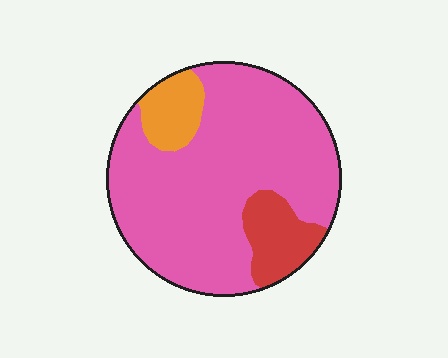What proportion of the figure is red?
Red takes up about one eighth (1/8) of the figure.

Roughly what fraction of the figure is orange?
Orange takes up less than a sixth of the figure.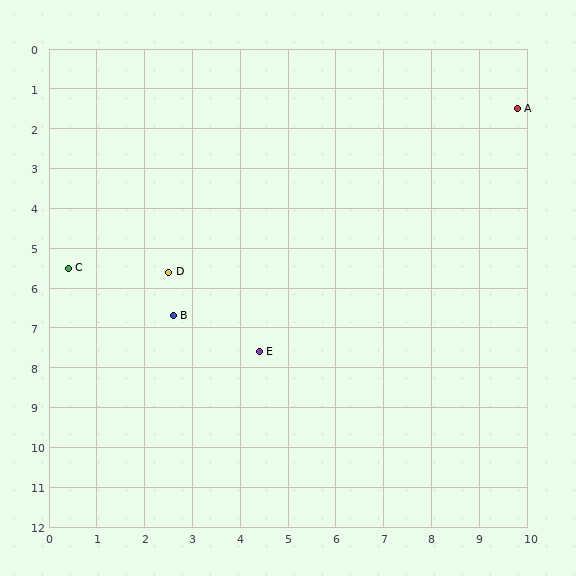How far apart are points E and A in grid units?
Points E and A are about 8.1 grid units apart.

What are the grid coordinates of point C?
Point C is at approximately (0.4, 5.5).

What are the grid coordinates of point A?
Point A is at approximately (9.8, 1.5).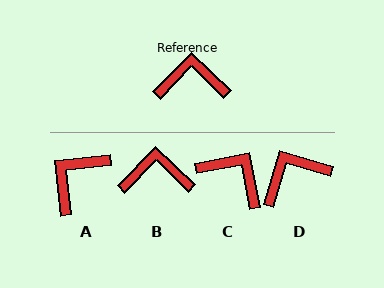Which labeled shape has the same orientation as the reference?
B.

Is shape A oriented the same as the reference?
No, it is off by about 50 degrees.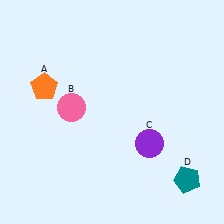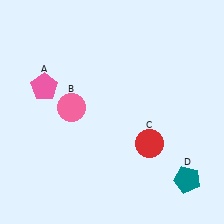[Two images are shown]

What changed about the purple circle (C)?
In Image 1, C is purple. In Image 2, it changed to red.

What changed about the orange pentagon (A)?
In Image 1, A is orange. In Image 2, it changed to pink.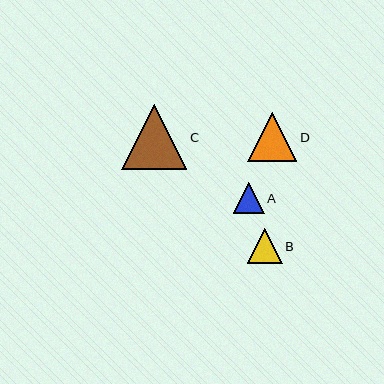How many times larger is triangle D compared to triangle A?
Triangle D is approximately 1.6 times the size of triangle A.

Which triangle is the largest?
Triangle C is the largest with a size of approximately 65 pixels.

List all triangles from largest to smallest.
From largest to smallest: C, D, B, A.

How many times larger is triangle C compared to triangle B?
Triangle C is approximately 1.9 times the size of triangle B.